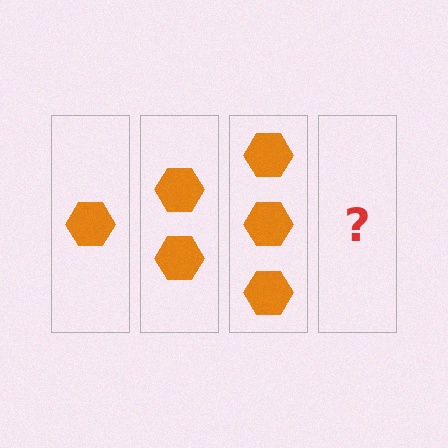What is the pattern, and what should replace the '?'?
The pattern is that each step adds one more hexagon. The '?' should be 4 hexagons.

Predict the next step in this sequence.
The next step is 4 hexagons.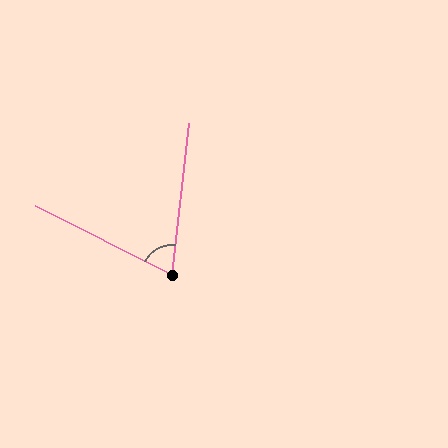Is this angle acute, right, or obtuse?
It is acute.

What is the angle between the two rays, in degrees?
Approximately 70 degrees.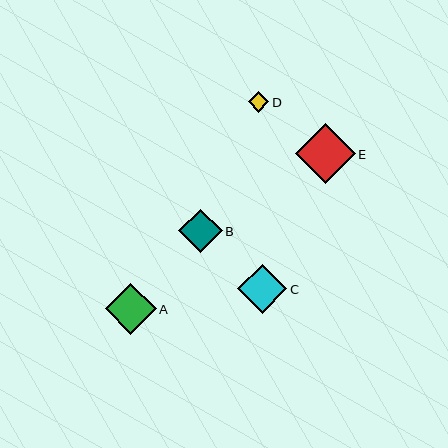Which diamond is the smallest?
Diamond D is the smallest with a size of approximately 21 pixels.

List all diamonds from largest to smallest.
From largest to smallest: E, A, C, B, D.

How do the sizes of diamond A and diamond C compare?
Diamond A and diamond C are approximately the same size.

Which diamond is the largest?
Diamond E is the largest with a size of approximately 60 pixels.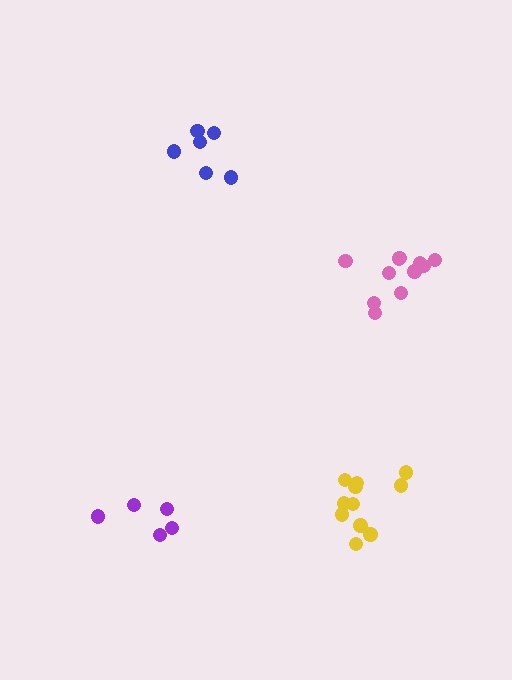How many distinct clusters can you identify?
There are 4 distinct clusters.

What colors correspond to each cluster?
The clusters are colored: blue, pink, yellow, purple.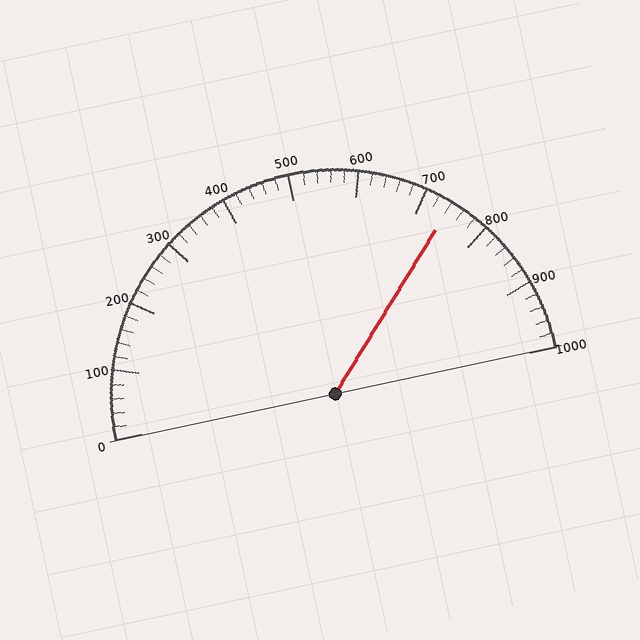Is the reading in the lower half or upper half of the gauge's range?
The reading is in the upper half of the range (0 to 1000).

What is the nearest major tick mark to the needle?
The nearest major tick mark is 700.